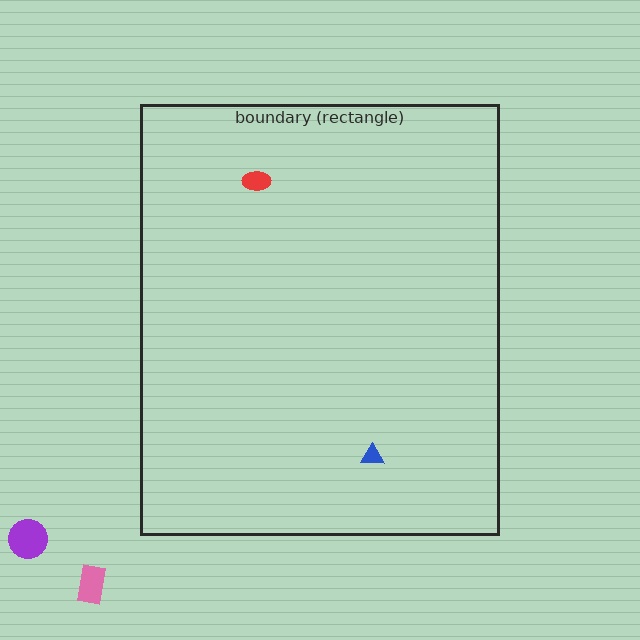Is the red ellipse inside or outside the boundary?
Inside.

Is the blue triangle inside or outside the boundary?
Inside.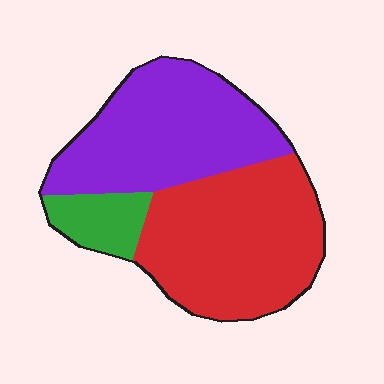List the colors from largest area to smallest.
From largest to smallest: red, purple, green.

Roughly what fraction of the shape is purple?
Purple takes up about two fifths (2/5) of the shape.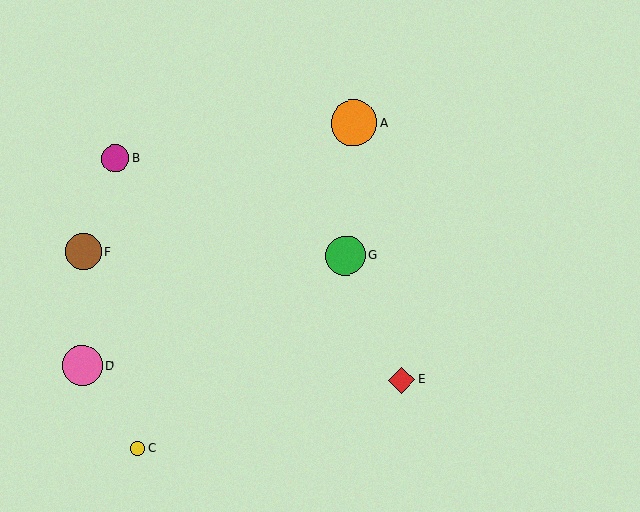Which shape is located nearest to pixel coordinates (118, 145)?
The magenta circle (labeled B) at (115, 158) is nearest to that location.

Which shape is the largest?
The orange circle (labeled A) is the largest.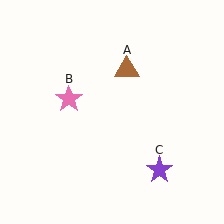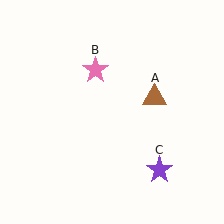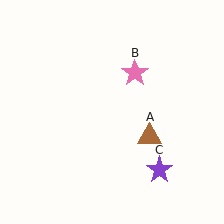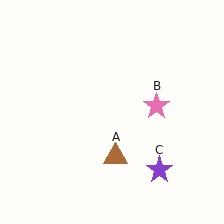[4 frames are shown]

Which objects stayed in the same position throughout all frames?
Purple star (object C) remained stationary.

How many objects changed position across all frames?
2 objects changed position: brown triangle (object A), pink star (object B).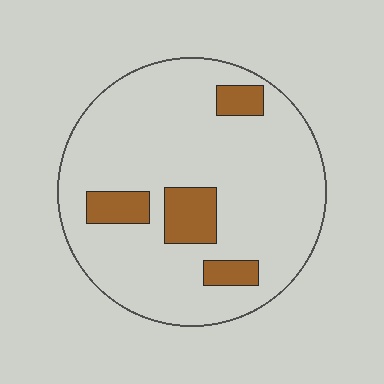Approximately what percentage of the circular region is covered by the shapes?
Approximately 15%.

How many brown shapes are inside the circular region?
4.